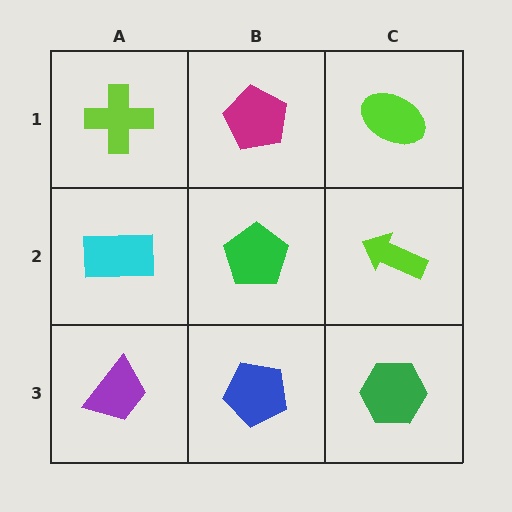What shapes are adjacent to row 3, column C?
A lime arrow (row 2, column C), a blue pentagon (row 3, column B).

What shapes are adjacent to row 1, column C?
A lime arrow (row 2, column C), a magenta pentagon (row 1, column B).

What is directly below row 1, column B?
A green pentagon.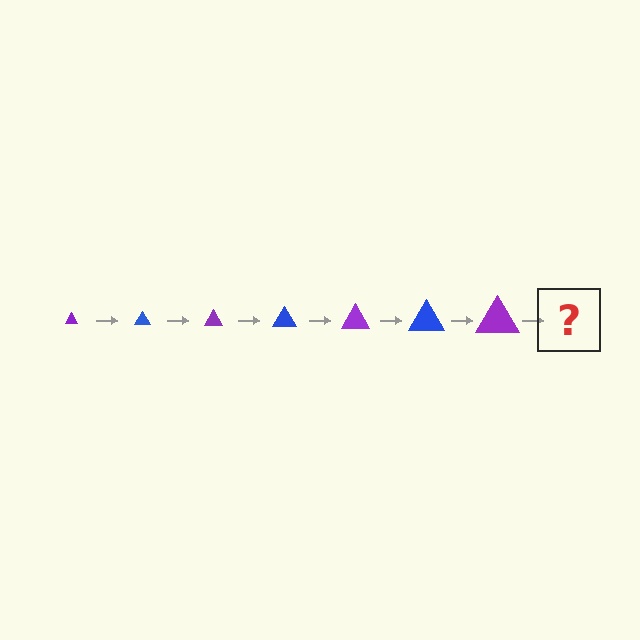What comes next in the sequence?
The next element should be a blue triangle, larger than the previous one.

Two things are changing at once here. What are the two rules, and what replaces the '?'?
The two rules are that the triangle grows larger each step and the color cycles through purple and blue. The '?' should be a blue triangle, larger than the previous one.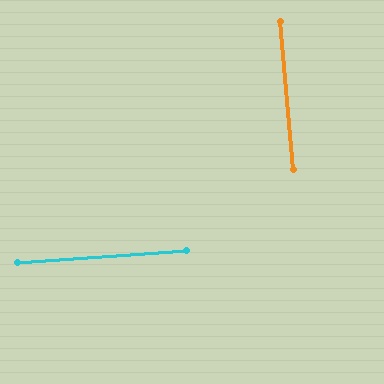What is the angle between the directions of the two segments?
Approximately 89 degrees.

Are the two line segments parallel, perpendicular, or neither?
Perpendicular — they meet at approximately 89°.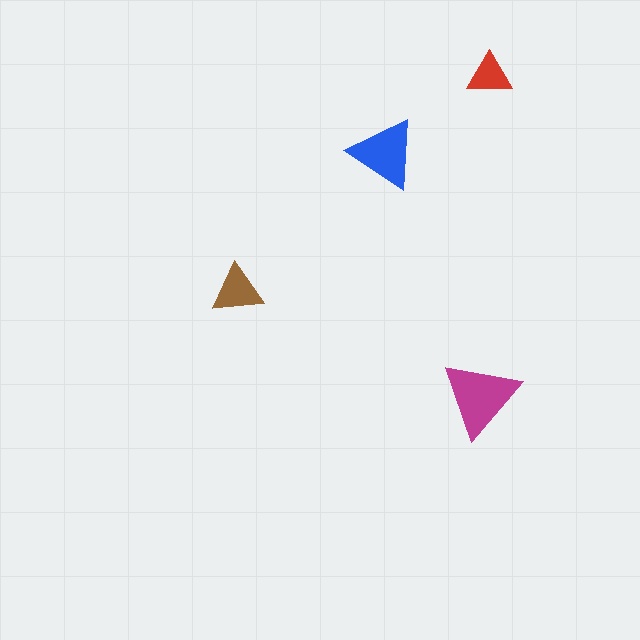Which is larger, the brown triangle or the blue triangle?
The blue one.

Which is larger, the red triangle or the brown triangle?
The brown one.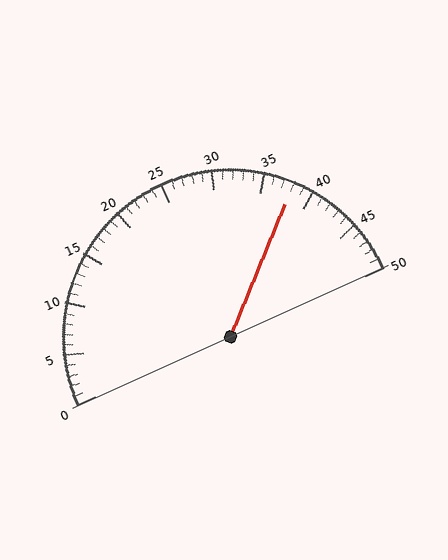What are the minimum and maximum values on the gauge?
The gauge ranges from 0 to 50.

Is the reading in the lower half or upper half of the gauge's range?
The reading is in the upper half of the range (0 to 50).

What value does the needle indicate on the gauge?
The needle indicates approximately 38.